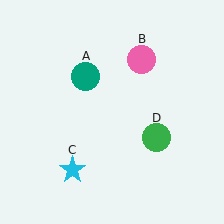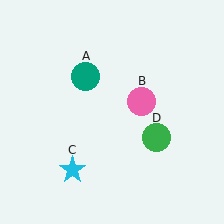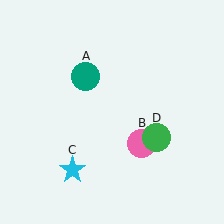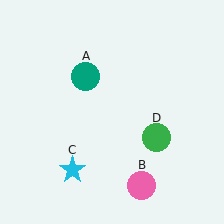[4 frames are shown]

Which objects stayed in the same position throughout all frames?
Teal circle (object A) and cyan star (object C) and green circle (object D) remained stationary.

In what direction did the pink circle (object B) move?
The pink circle (object B) moved down.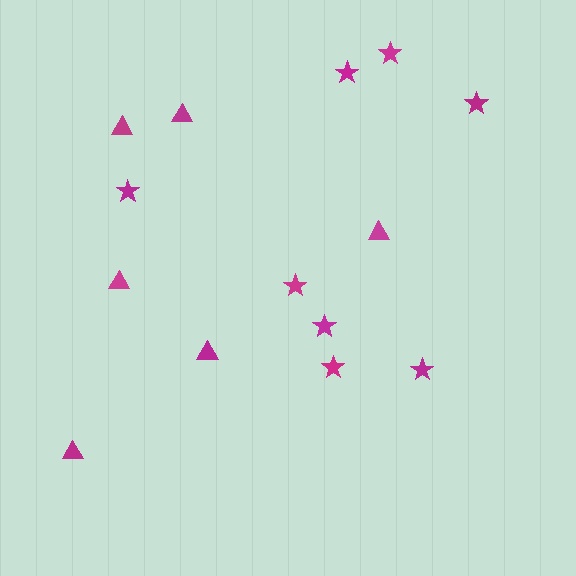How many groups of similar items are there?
There are 2 groups: one group of stars (8) and one group of triangles (6).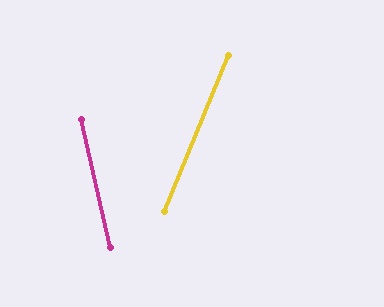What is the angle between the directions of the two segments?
Approximately 35 degrees.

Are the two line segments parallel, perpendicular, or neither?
Neither parallel nor perpendicular — they differ by about 35°.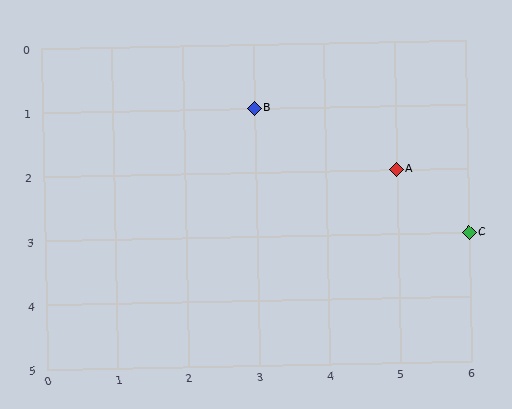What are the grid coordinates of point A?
Point A is at grid coordinates (5, 2).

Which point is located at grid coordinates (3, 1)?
Point B is at (3, 1).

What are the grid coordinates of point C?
Point C is at grid coordinates (6, 3).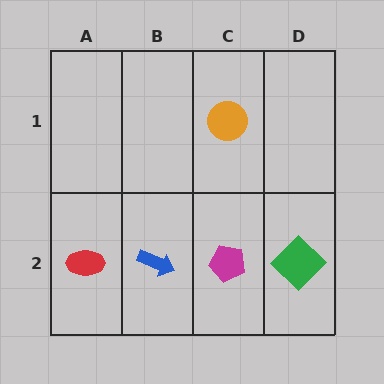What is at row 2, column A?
A red ellipse.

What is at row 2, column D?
A green diamond.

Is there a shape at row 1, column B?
No, that cell is empty.